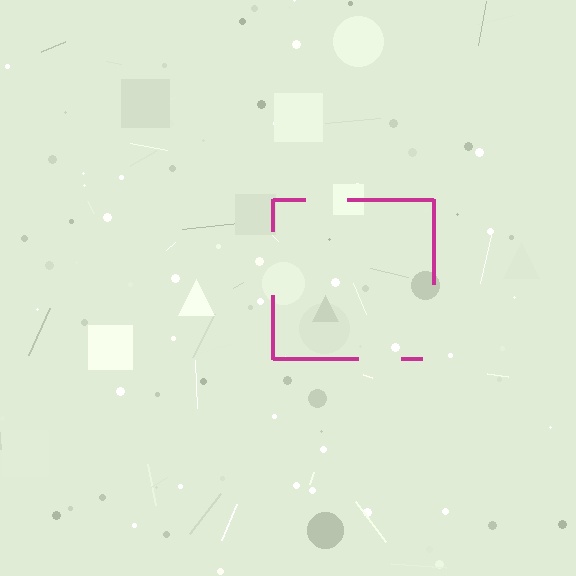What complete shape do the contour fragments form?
The contour fragments form a square.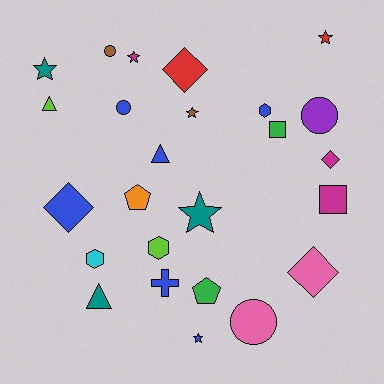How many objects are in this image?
There are 25 objects.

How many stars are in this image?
There are 6 stars.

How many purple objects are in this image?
There is 1 purple object.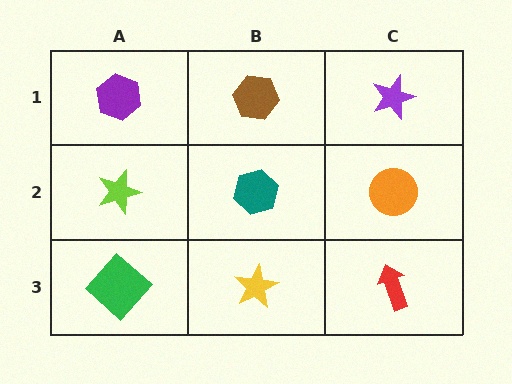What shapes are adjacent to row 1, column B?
A teal hexagon (row 2, column B), a purple hexagon (row 1, column A), a purple star (row 1, column C).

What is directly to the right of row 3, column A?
A yellow star.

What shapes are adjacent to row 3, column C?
An orange circle (row 2, column C), a yellow star (row 3, column B).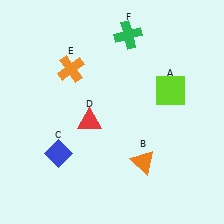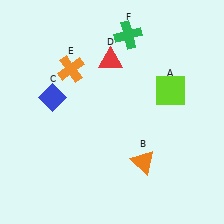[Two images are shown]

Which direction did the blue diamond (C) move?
The blue diamond (C) moved up.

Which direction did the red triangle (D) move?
The red triangle (D) moved up.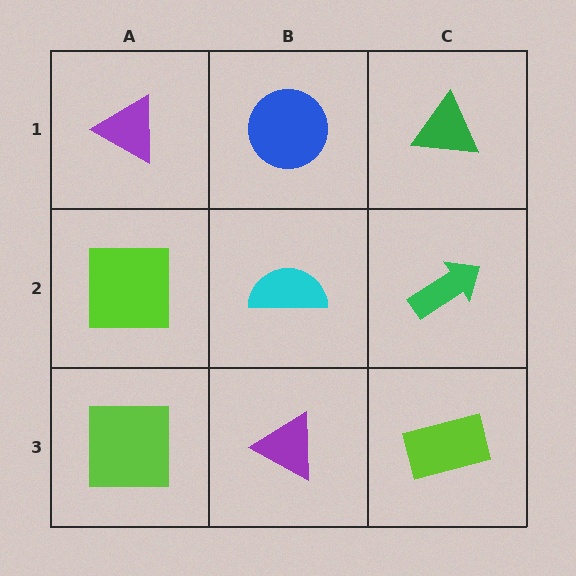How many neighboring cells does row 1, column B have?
3.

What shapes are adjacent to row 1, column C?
A green arrow (row 2, column C), a blue circle (row 1, column B).